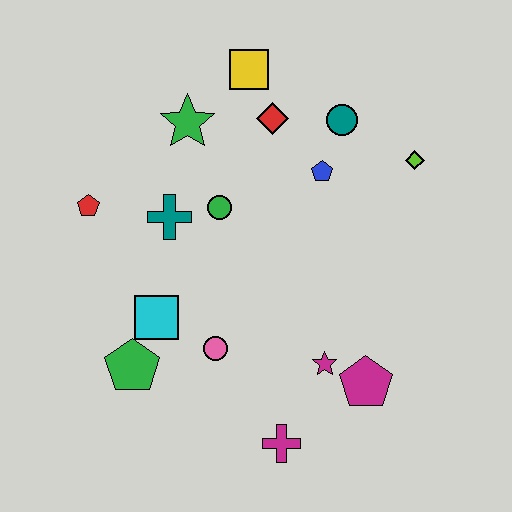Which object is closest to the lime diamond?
The teal circle is closest to the lime diamond.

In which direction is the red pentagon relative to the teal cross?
The red pentagon is to the left of the teal cross.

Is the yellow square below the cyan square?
No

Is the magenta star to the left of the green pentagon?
No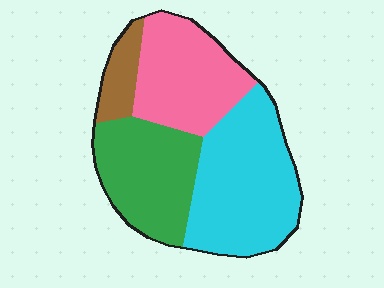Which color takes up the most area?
Cyan, at roughly 40%.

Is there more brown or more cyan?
Cyan.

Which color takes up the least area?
Brown, at roughly 10%.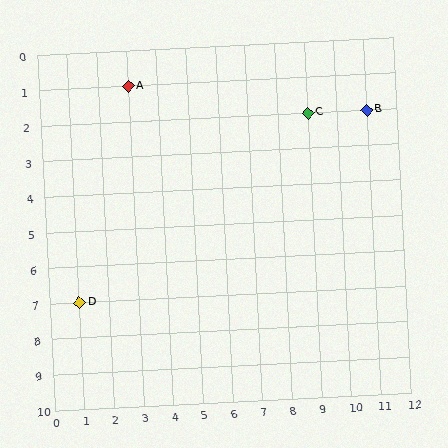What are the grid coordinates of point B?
Point B is at grid coordinates (11, 2).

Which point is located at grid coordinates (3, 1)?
Point A is at (3, 1).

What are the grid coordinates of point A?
Point A is at grid coordinates (3, 1).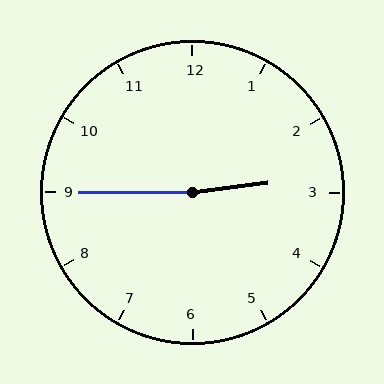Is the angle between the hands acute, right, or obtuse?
It is obtuse.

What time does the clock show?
2:45.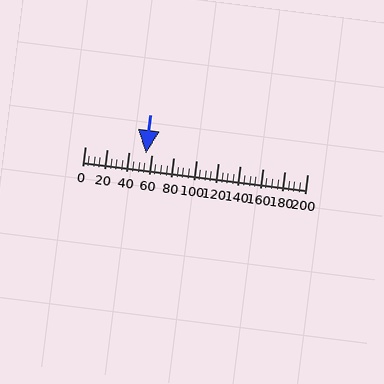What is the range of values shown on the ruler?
The ruler shows values from 0 to 200.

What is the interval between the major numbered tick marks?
The major tick marks are spaced 20 units apart.